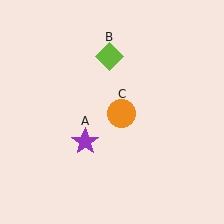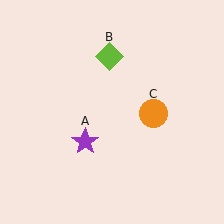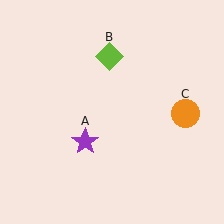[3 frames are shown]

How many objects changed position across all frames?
1 object changed position: orange circle (object C).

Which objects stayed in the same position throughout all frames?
Purple star (object A) and lime diamond (object B) remained stationary.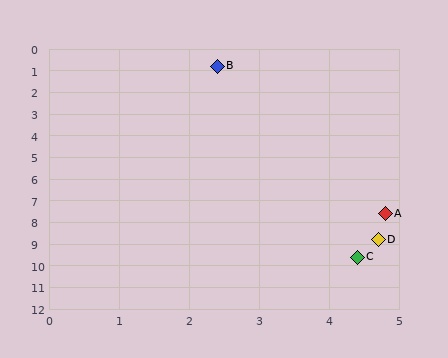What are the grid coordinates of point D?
Point D is at approximately (4.7, 8.8).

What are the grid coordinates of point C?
Point C is at approximately (4.4, 9.6).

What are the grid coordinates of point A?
Point A is at approximately (4.8, 7.6).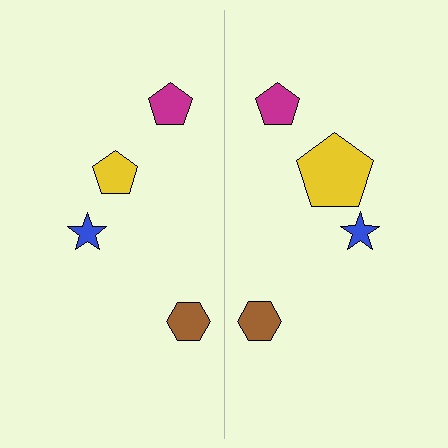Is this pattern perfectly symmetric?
No, the pattern is not perfectly symmetric. The yellow pentagon on the right side has a different size than its mirror counterpart.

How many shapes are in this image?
There are 8 shapes in this image.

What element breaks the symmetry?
The yellow pentagon on the right side has a different size than its mirror counterpart.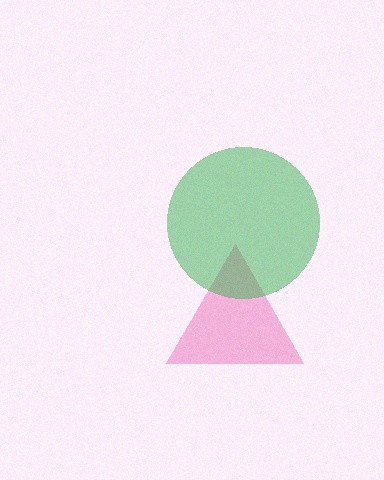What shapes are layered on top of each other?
The layered shapes are: a pink triangle, a green circle.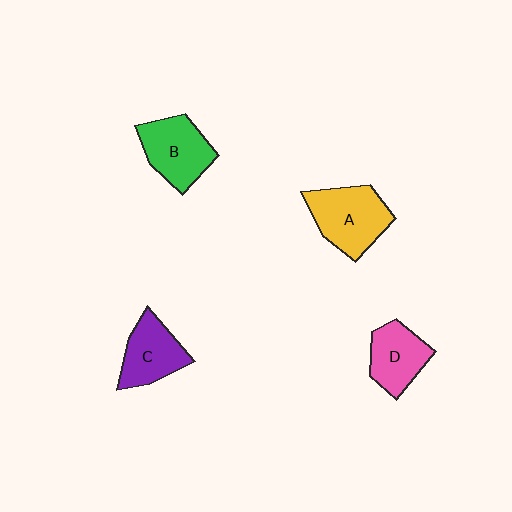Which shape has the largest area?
Shape A (yellow).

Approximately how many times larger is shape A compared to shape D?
Approximately 1.3 times.